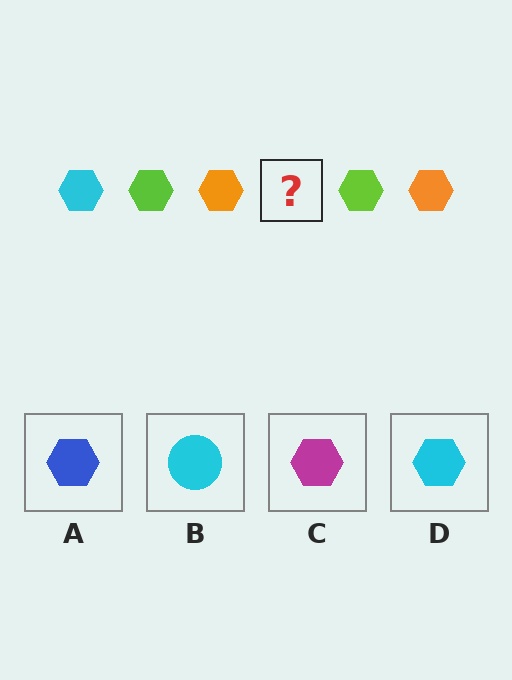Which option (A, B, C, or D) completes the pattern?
D.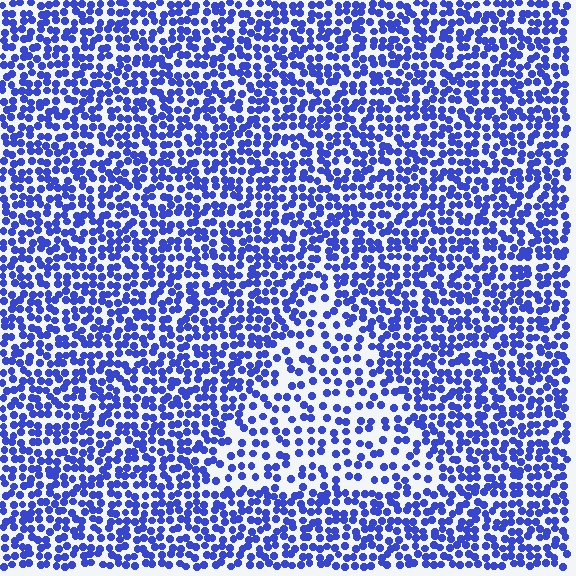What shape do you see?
I see a triangle.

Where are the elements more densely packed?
The elements are more densely packed outside the triangle boundary.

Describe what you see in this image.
The image contains small blue elements arranged at two different densities. A triangle-shaped region is visible where the elements are less densely packed than the surrounding area.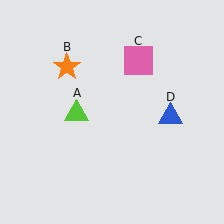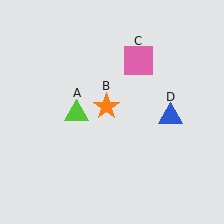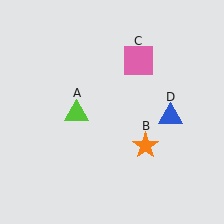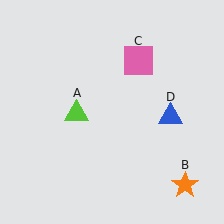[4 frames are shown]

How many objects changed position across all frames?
1 object changed position: orange star (object B).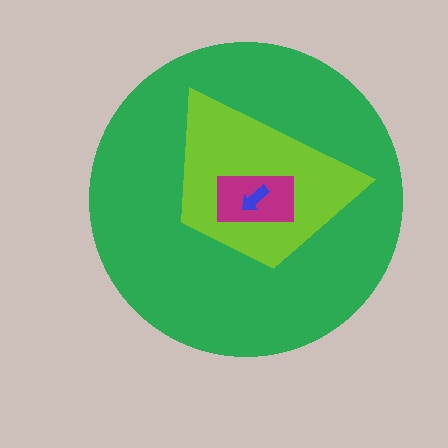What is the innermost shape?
The blue arrow.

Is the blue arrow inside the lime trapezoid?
Yes.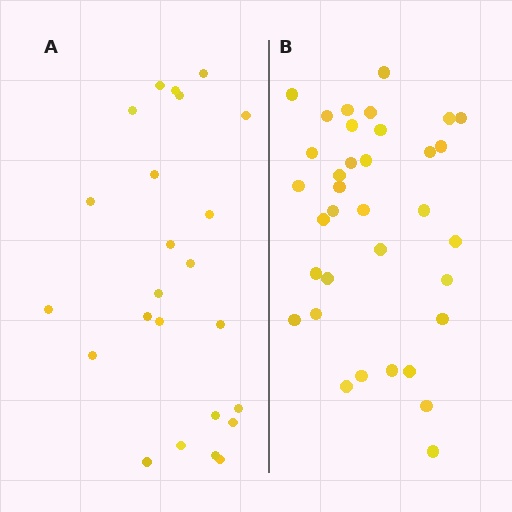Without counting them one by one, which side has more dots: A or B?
Region B (the right region) has more dots.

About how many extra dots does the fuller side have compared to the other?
Region B has roughly 12 or so more dots than region A.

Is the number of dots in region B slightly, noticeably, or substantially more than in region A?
Region B has substantially more. The ratio is roughly 1.5 to 1.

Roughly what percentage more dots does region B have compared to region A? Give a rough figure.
About 45% more.